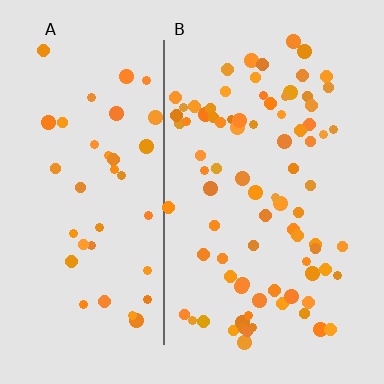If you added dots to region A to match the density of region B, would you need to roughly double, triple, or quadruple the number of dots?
Approximately double.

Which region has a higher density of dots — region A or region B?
B (the right).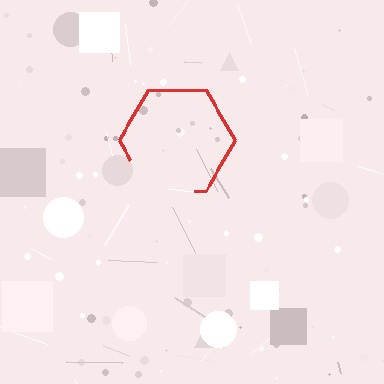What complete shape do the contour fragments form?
The contour fragments form a hexagon.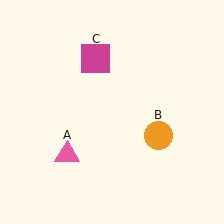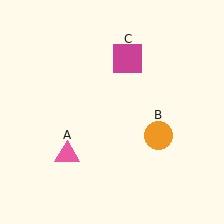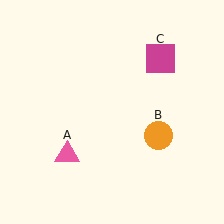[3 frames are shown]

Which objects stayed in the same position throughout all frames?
Pink triangle (object A) and orange circle (object B) remained stationary.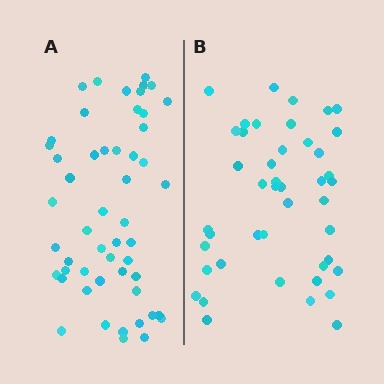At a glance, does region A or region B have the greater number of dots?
Region A (the left region) has more dots.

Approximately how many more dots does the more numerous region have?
Region A has roughly 8 or so more dots than region B.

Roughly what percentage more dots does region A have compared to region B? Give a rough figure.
About 20% more.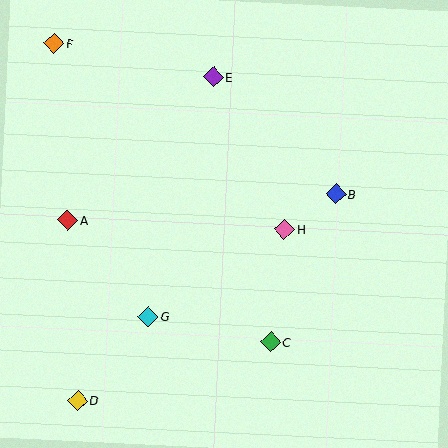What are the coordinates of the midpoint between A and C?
The midpoint between A and C is at (169, 281).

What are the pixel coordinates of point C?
Point C is at (271, 342).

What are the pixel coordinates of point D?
Point D is at (78, 400).